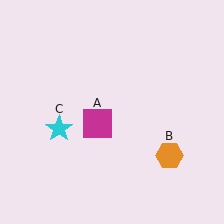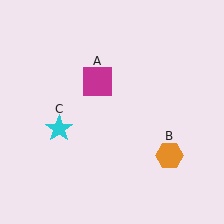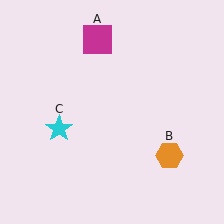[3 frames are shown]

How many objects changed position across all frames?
1 object changed position: magenta square (object A).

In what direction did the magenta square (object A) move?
The magenta square (object A) moved up.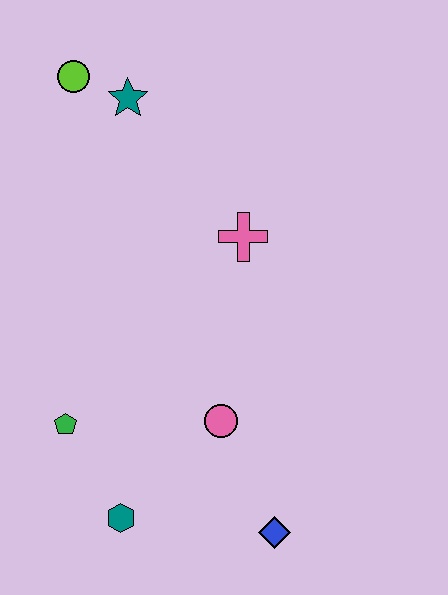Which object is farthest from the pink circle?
The lime circle is farthest from the pink circle.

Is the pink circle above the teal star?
No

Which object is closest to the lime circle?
The teal star is closest to the lime circle.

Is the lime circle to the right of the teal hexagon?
No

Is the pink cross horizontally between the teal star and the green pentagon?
No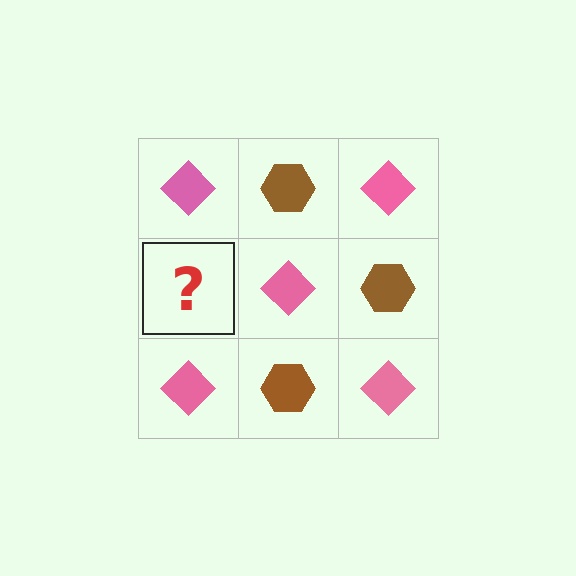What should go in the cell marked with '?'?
The missing cell should contain a brown hexagon.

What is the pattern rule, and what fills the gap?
The rule is that it alternates pink diamond and brown hexagon in a checkerboard pattern. The gap should be filled with a brown hexagon.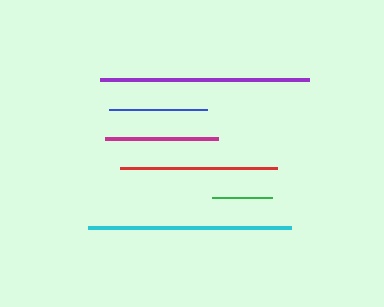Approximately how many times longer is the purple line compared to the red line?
The purple line is approximately 1.3 times the length of the red line.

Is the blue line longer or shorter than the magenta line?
The magenta line is longer than the blue line.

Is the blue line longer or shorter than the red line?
The red line is longer than the blue line.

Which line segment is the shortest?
The green line is the shortest at approximately 60 pixels.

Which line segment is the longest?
The purple line is the longest at approximately 210 pixels.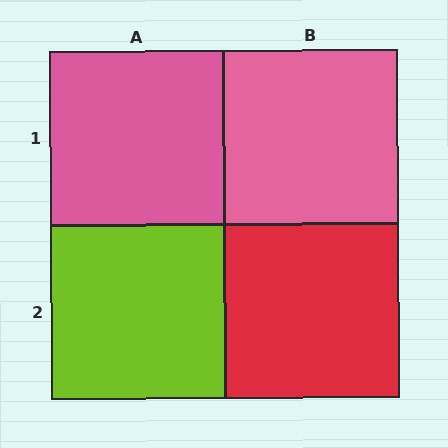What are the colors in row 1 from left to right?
Pink, pink.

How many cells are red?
1 cell is red.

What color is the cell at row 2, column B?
Red.